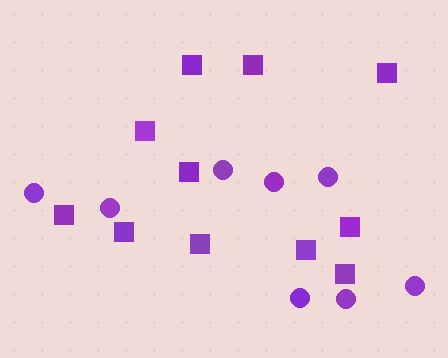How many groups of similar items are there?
There are 2 groups: one group of circles (8) and one group of squares (11).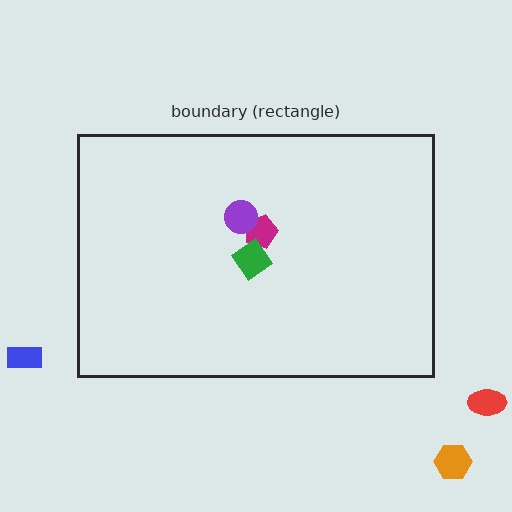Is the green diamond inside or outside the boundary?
Inside.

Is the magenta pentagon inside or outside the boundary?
Inside.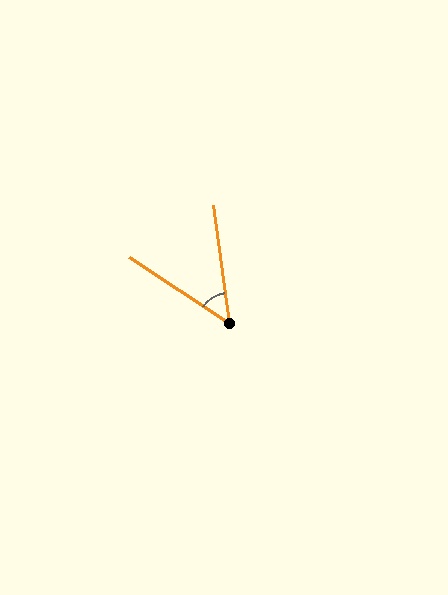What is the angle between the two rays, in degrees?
Approximately 49 degrees.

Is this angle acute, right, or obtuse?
It is acute.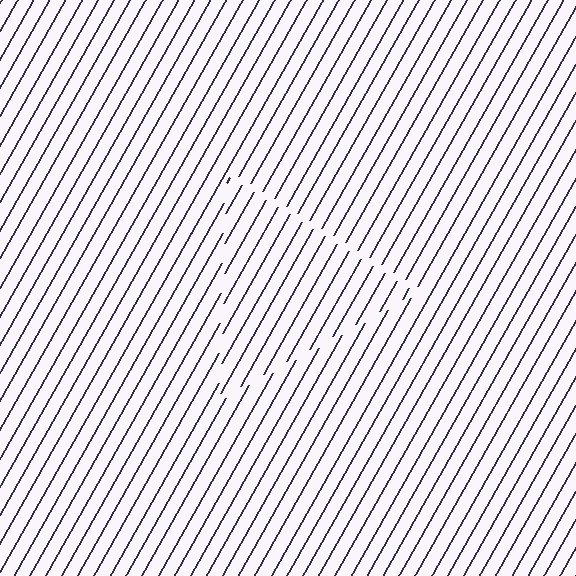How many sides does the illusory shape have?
3 sides — the line-ends trace a triangle.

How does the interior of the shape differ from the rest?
The interior of the shape contains the same grating, shifted by half a period — the contour is defined by the phase discontinuity where line-ends from the inner and outer gratings abut.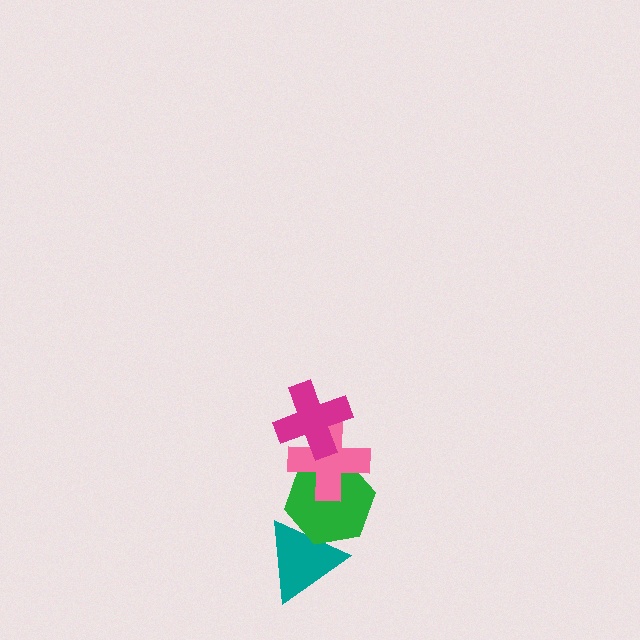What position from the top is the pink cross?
The pink cross is 2nd from the top.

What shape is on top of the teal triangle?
The green hexagon is on top of the teal triangle.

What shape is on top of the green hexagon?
The pink cross is on top of the green hexagon.